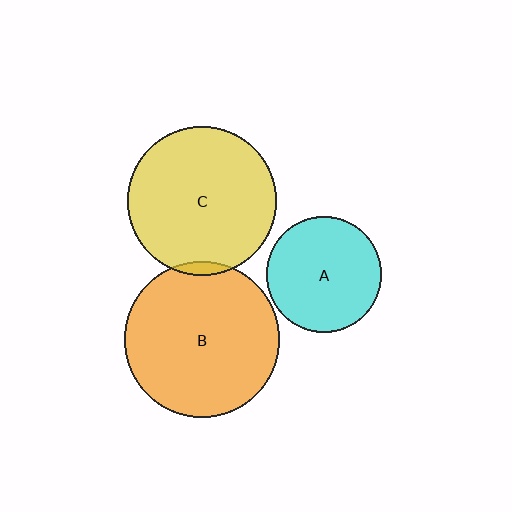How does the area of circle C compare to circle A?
Approximately 1.7 times.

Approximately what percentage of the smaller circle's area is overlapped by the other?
Approximately 5%.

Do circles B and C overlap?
Yes.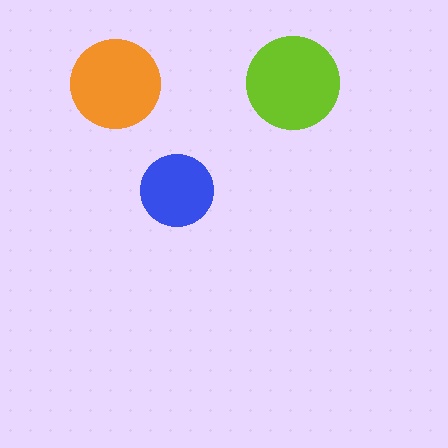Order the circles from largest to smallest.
the lime one, the orange one, the blue one.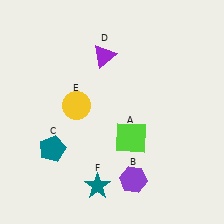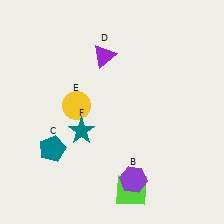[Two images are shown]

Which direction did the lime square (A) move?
The lime square (A) moved down.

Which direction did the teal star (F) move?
The teal star (F) moved up.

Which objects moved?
The objects that moved are: the lime square (A), the teal star (F).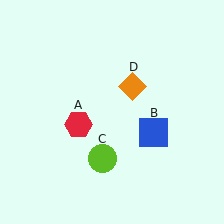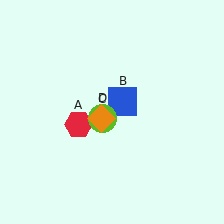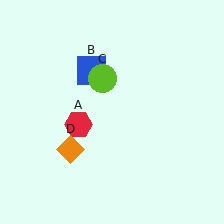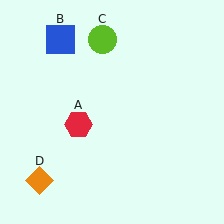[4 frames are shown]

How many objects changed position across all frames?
3 objects changed position: blue square (object B), lime circle (object C), orange diamond (object D).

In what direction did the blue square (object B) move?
The blue square (object B) moved up and to the left.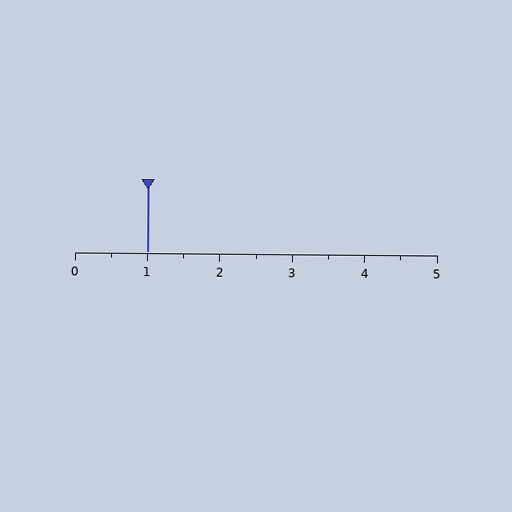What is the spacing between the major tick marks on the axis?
The major ticks are spaced 1 apart.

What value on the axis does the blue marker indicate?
The marker indicates approximately 1.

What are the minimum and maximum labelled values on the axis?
The axis runs from 0 to 5.